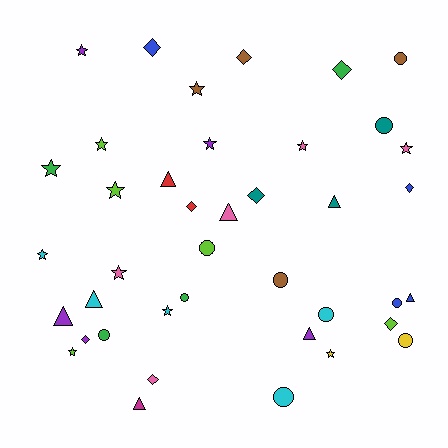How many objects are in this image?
There are 40 objects.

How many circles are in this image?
There are 10 circles.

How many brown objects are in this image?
There are 4 brown objects.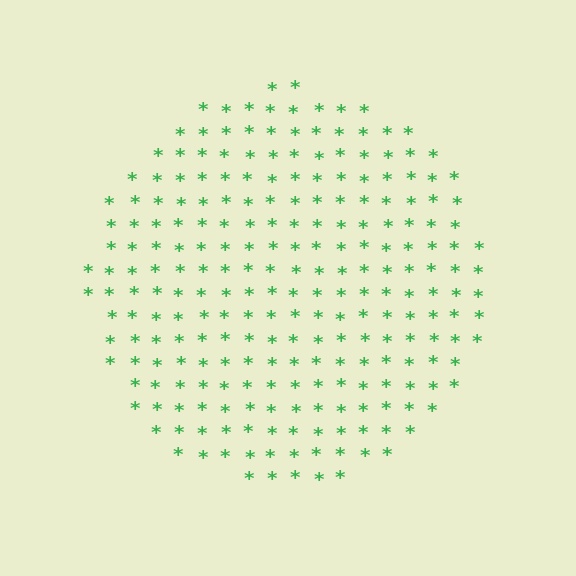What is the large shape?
The large shape is a circle.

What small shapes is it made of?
It is made of small asterisks.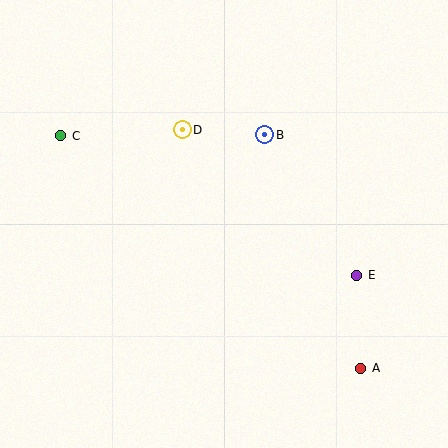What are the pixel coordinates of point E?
Point E is at (357, 275).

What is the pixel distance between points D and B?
The distance between D and B is 83 pixels.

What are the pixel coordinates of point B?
Point B is at (265, 135).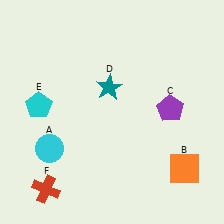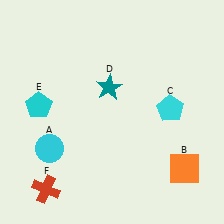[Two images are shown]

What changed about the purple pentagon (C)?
In Image 1, C is purple. In Image 2, it changed to cyan.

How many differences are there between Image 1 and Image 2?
There is 1 difference between the two images.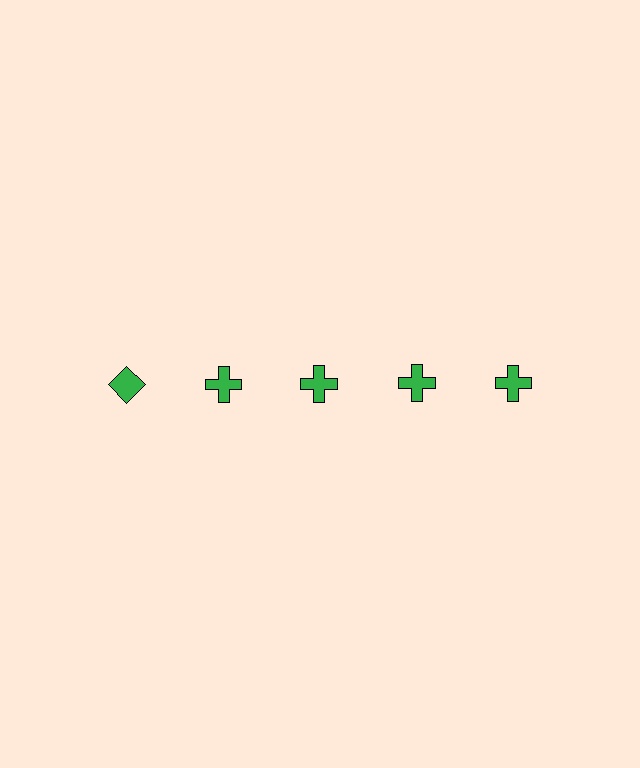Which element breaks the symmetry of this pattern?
The green diamond in the top row, leftmost column breaks the symmetry. All other shapes are green crosses.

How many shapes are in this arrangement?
There are 5 shapes arranged in a grid pattern.